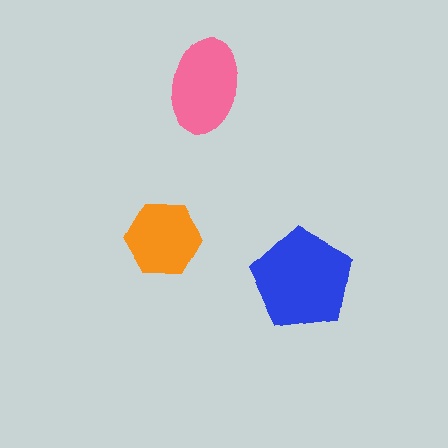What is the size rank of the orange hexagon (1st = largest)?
3rd.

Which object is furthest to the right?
The blue pentagon is rightmost.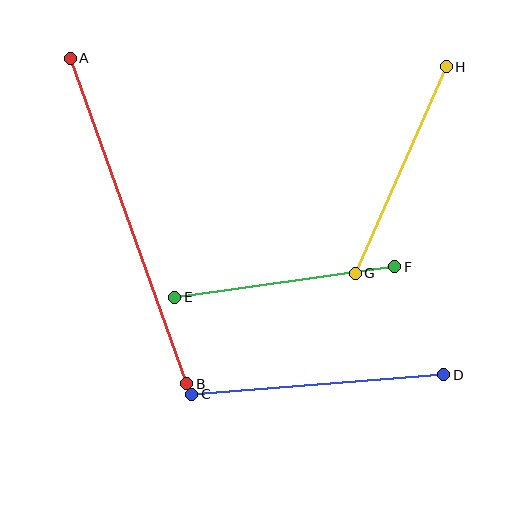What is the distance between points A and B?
The distance is approximately 346 pixels.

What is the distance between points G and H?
The distance is approximately 226 pixels.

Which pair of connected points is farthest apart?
Points A and B are farthest apart.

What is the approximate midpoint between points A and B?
The midpoint is at approximately (128, 221) pixels.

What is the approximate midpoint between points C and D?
The midpoint is at approximately (318, 384) pixels.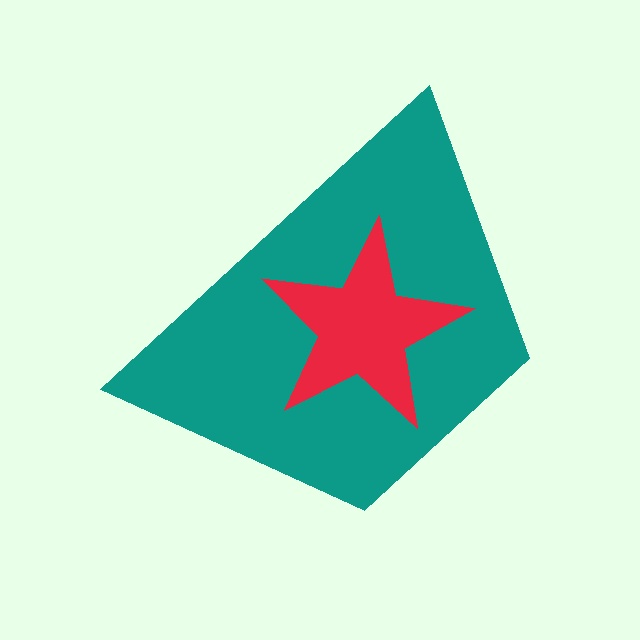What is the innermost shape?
The red star.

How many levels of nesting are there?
2.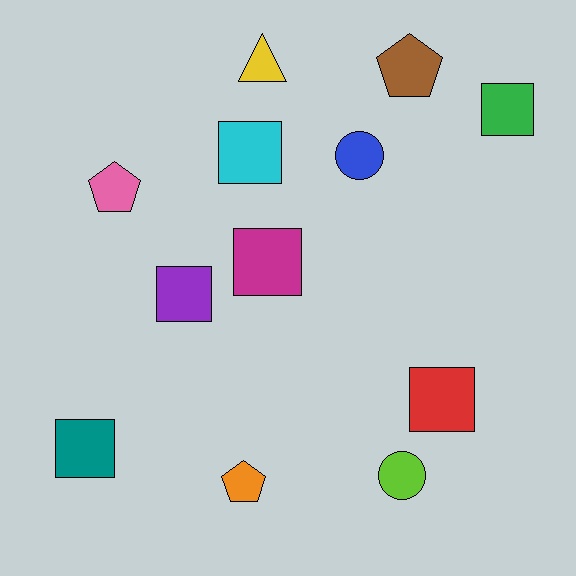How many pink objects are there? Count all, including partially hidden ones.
There is 1 pink object.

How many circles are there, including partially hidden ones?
There are 2 circles.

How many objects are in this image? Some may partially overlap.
There are 12 objects.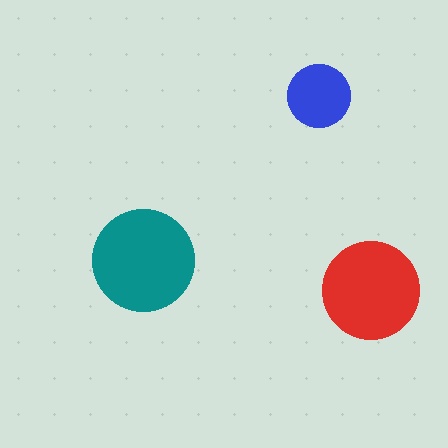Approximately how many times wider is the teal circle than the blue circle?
About 1.5 times wider.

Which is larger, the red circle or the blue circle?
The red one.